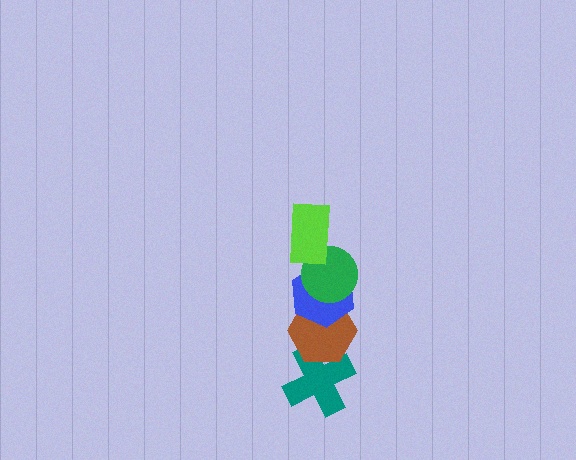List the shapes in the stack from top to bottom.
From top to bottom: the lime rectangle, the green circle, the blue hexagon, the brown hexagon, the teal cross.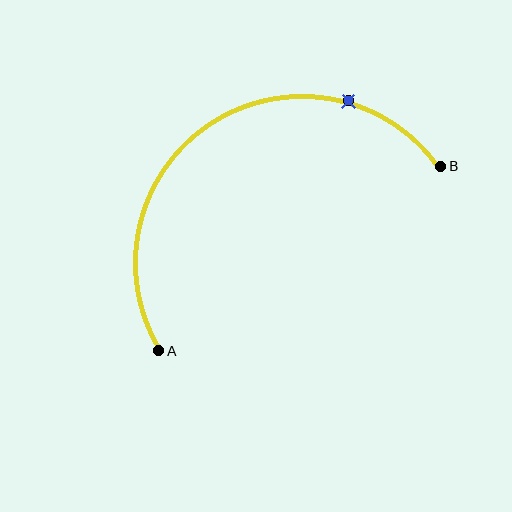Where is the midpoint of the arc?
The arc midpoint is the point on the curve farthest from the straight line joining A and B. It sits above that line.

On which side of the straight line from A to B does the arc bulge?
The arc bulges above the straight line connecting A and B.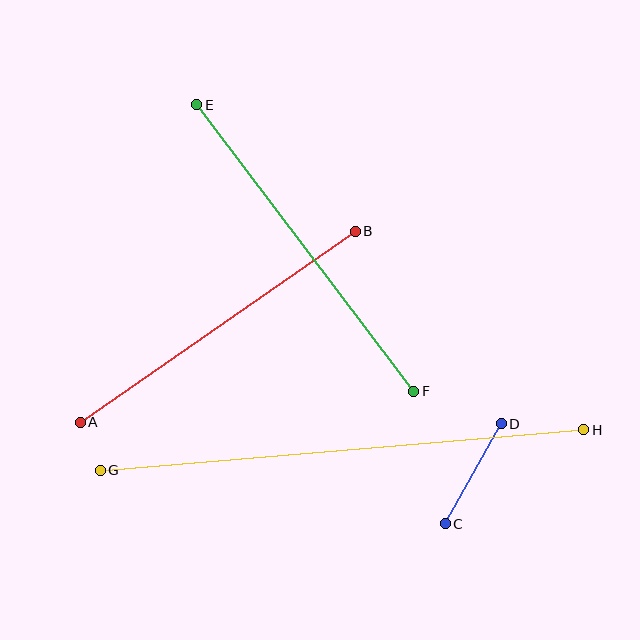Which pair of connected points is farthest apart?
Points G and H are farthest apart.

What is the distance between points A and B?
The distance is approximately 335 pixels.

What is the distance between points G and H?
The distance is approximately 485 pixels.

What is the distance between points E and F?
The distance is approximately 359 pixels.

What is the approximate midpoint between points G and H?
The midpoint is at approximately (342, 450) pixels.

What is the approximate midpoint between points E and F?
The midpoint is at approximately (305, 248) pixels.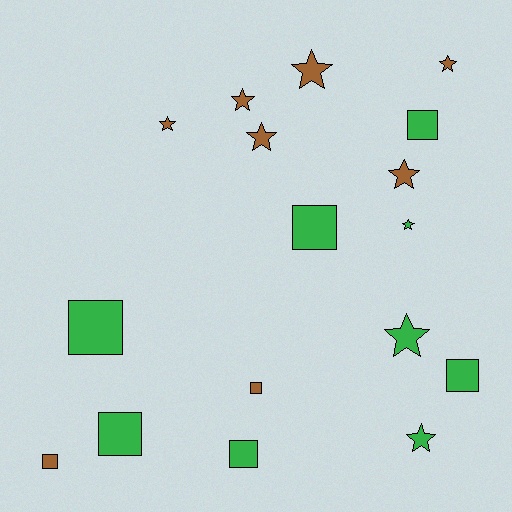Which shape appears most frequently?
Star, with 9 objects.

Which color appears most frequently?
Green, with 9 objects.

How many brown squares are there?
There are 2 brown squares.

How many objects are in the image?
There are 17 objects.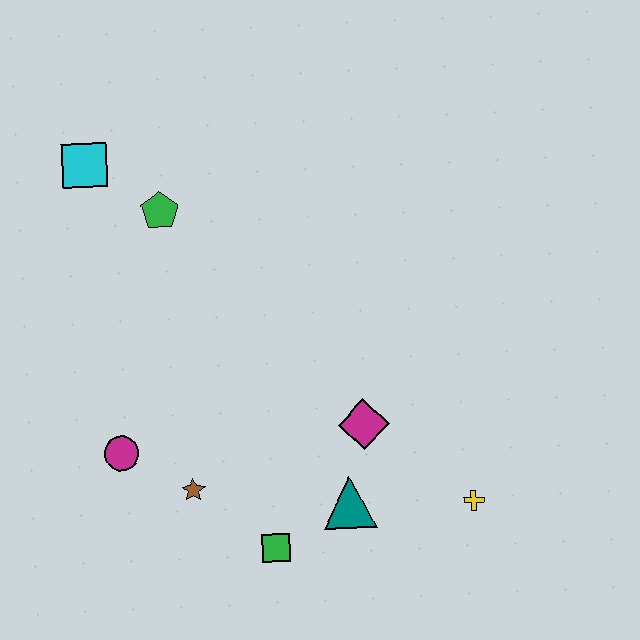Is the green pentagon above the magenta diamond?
Yes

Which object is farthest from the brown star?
The cyan square is farthest from the brown star.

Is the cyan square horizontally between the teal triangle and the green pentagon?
No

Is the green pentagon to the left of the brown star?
Yes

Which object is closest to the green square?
The teal triangle is closest to the green square.